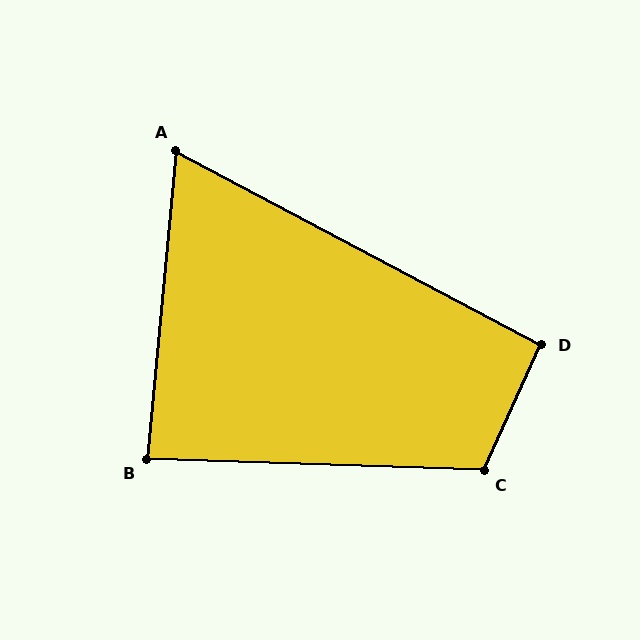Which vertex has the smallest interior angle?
A, at approximately 68 degrees.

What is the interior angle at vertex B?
Approximately 86 degrees (approximately right).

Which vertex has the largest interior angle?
C, at approximately 112 degrees.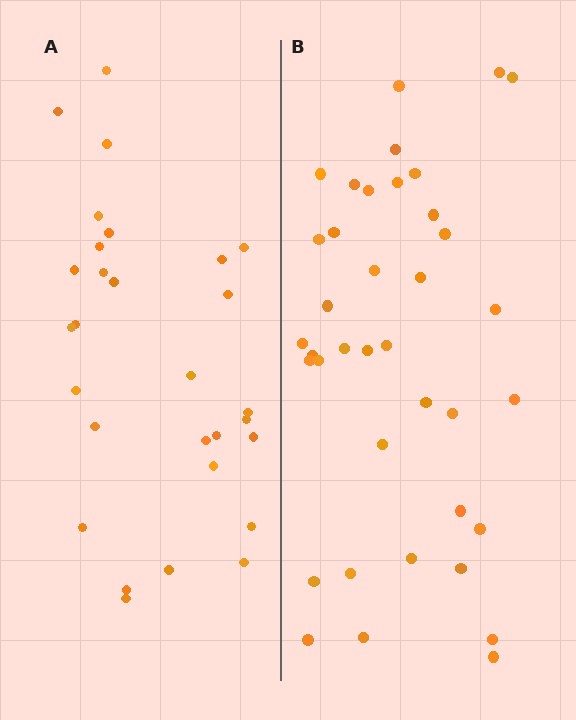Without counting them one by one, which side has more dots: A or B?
Region B (the right region) has more dots.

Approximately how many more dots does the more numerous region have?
Region B has roughly 8 or so more dots than region A.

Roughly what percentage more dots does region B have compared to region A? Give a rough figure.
About 30% more.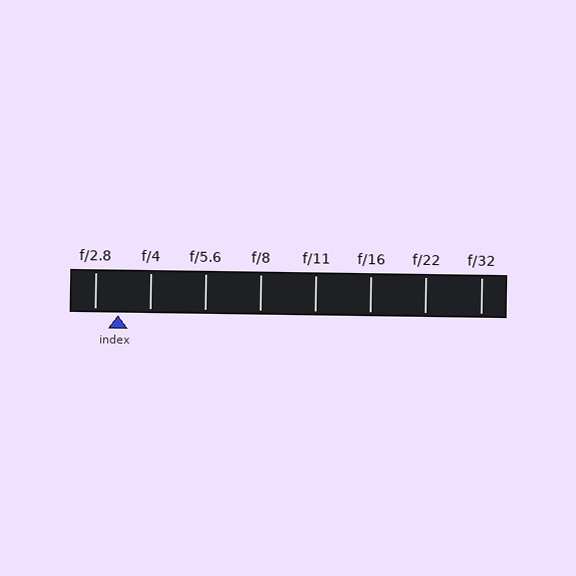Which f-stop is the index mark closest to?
The index mark is closest to f/2.8.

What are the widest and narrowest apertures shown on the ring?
The widest aperture shown is f/2.8 and the narrowest is f/32.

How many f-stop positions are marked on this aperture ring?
There are 8 f-stop positions marked.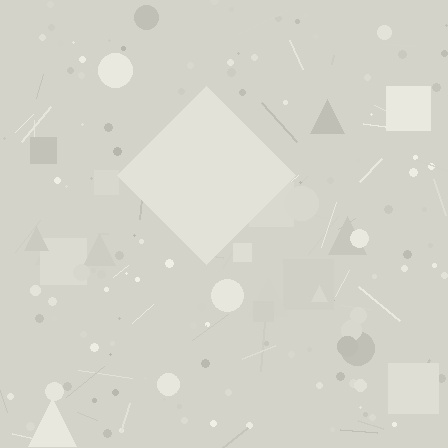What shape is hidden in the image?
A diamond is hidden in the image.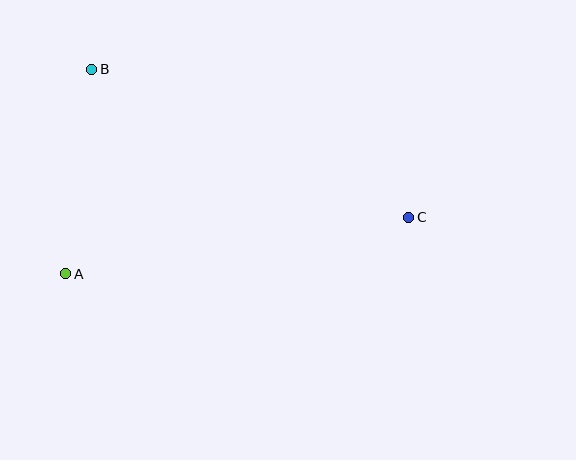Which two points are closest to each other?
Points A and B are closest to each other.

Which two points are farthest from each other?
Points B and C are farthest from each other.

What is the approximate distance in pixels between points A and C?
The distance between A and C is approximately 347 pixels.